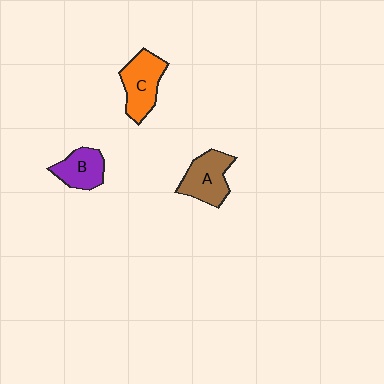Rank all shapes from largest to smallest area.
From largest to smallest: C (orange), A (brown), B (purple).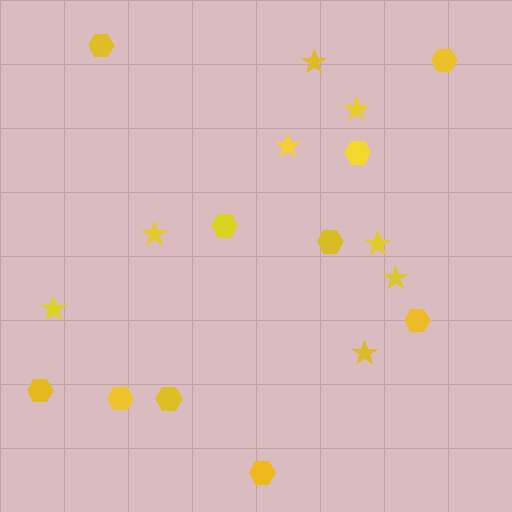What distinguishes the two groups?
There are 2 groups: one group of stars (8) and one group of hexagons (10).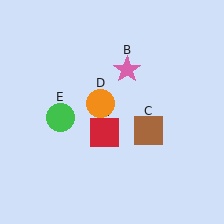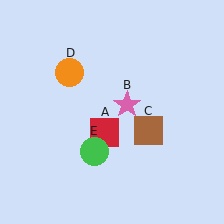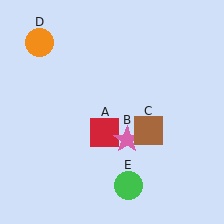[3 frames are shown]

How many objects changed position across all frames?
3 objects changed position: pink star (object B), orange circle (object D), green circle (object E).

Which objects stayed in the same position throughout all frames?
Red square (object A) and brown square (object C) remained stationary.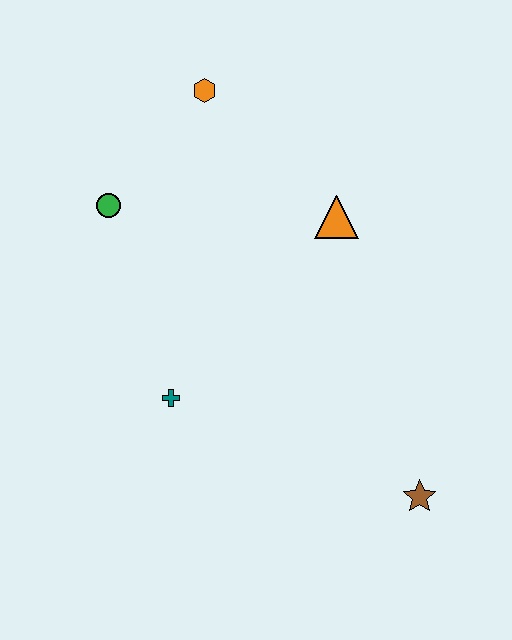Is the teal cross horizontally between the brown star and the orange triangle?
No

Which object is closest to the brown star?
The teal cross is closest to the brown star.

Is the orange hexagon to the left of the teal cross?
No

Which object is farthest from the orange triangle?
The brown star is farthest from the orange triangle.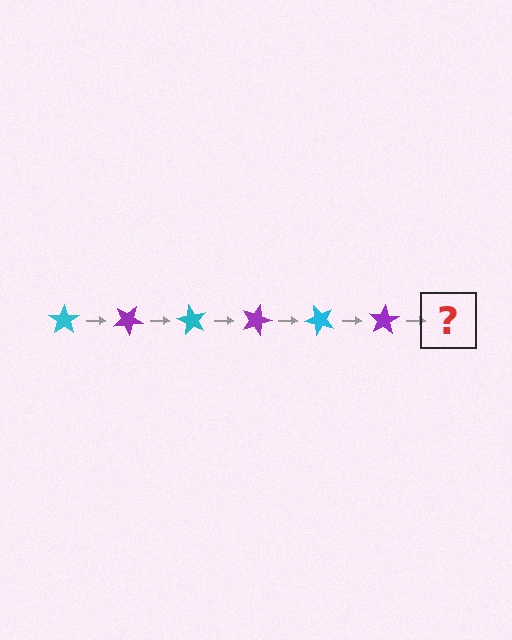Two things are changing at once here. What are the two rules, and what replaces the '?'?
The two rules are that it rotates 30 degrees each step and the color cycles through cyan and purple. The '?' should be a cyan star, rotated 180 degrees from the start.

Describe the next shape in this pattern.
It should be a cyan star, rotated 180 degrees from the start.